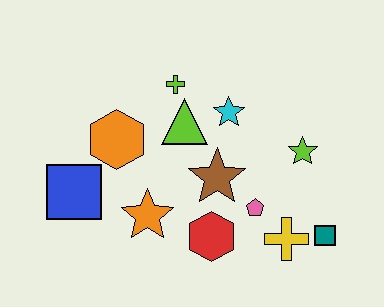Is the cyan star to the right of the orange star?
Yes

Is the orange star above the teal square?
Yes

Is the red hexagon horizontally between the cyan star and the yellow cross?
No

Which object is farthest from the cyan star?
The blue square is farthest from the cyan star.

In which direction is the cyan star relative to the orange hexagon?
The cyan star is to the right of the orange hexagon.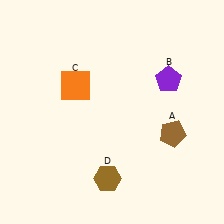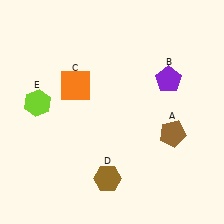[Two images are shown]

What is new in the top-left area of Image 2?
A lime hexagon (E) was added in the top-left area of Image 2.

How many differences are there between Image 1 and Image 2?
There is 1 difference between the two images.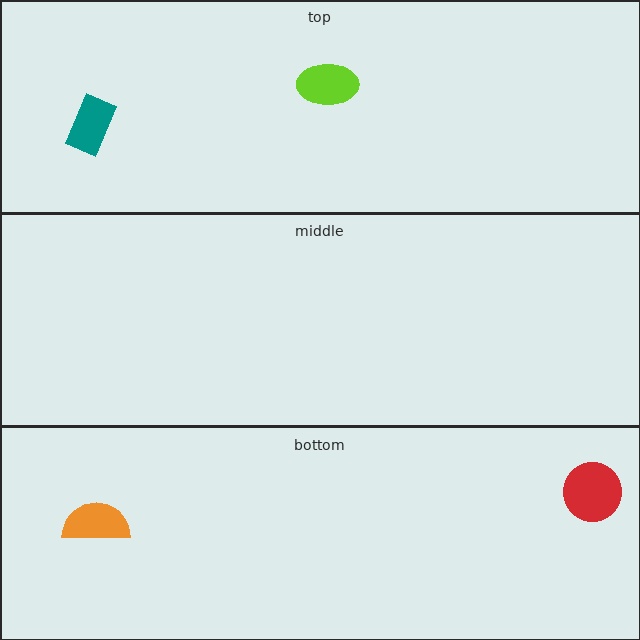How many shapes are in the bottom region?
2.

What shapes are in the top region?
The teal rectangle, the lime ellipse.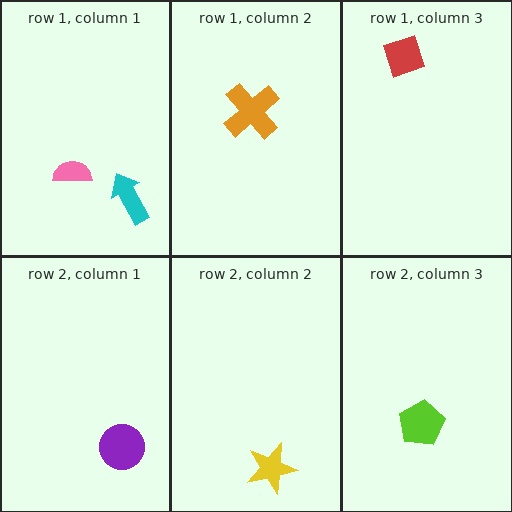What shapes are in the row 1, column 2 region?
The orange cross.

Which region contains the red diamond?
The row 1, column 3 region.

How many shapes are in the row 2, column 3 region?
1.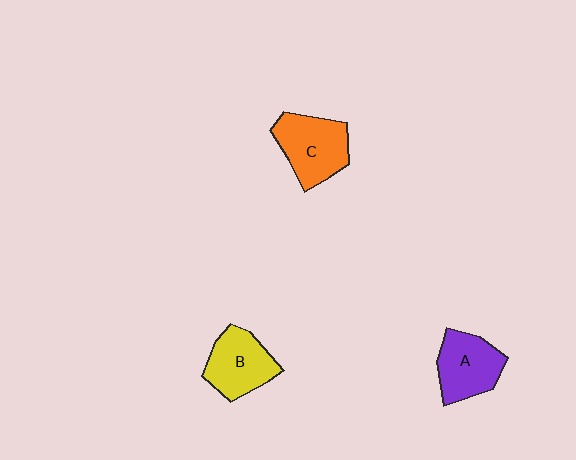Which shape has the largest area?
Shape C (orange).